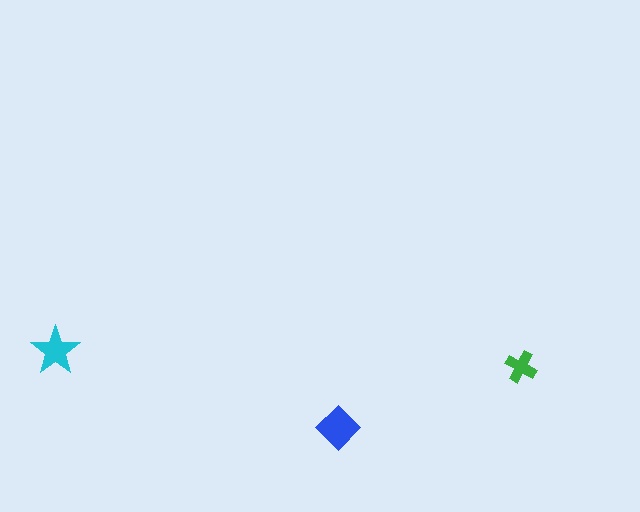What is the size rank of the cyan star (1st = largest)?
2nd.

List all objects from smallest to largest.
The green cross, the cyan star, the blue diamond.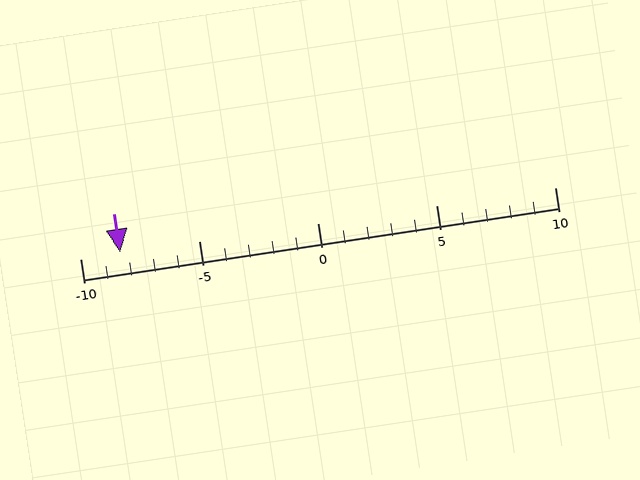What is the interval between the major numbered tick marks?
The major tick marks are spaced 5 units apart.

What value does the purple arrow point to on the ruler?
The purple arrow points to approximately -8.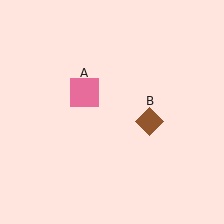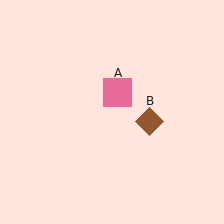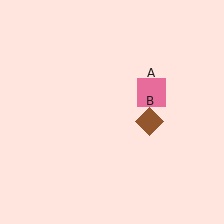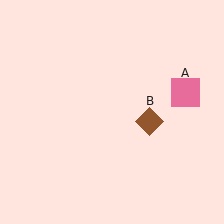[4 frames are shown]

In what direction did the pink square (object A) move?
The pink square (object A) moved right.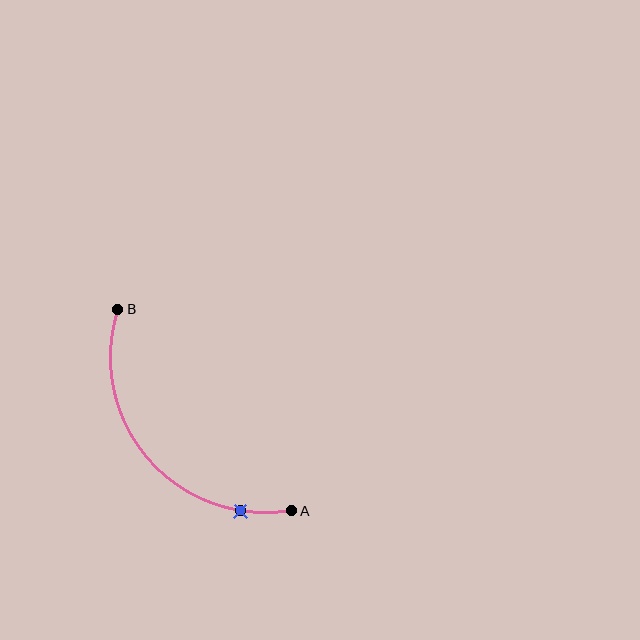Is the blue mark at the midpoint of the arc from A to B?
No. The blue mark lies on the arc but is closer to endpoint A. The arc midpoint would be at the point on the curve equidistant along the arc from both A and B.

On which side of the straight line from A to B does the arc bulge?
The arc bulges below and to the left of the straight line connecting A and B.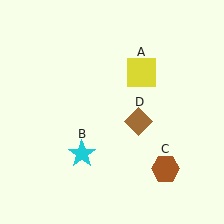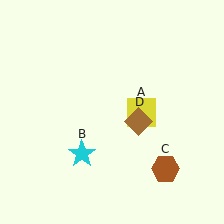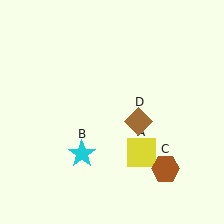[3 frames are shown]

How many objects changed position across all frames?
1 object changed position: yellow square (object A).